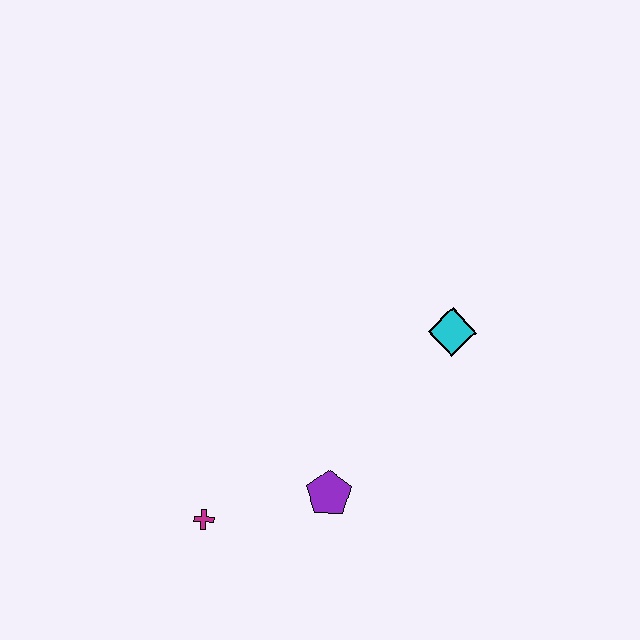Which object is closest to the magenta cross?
The purple pentagon is closest to the magenta cross.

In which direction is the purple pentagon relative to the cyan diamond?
The purple pentagon is below the cyan diamond.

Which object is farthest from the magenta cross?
The cyan diamond is farthest from the magenta cross.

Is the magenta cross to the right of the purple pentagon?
No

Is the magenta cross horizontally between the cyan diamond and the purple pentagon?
No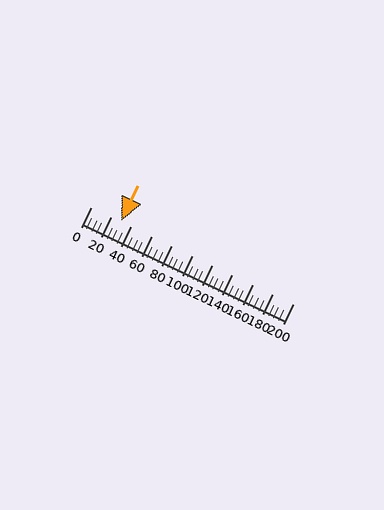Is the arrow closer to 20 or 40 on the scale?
The arrow is closer to 40.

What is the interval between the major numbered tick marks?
The major tick marks are spaced 20 units apart.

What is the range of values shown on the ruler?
The ruler shows values from 0 to 200.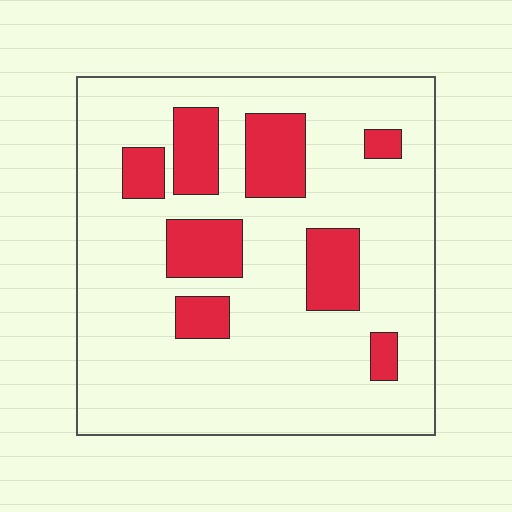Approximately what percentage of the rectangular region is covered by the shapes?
Approximately 20%.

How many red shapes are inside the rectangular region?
8.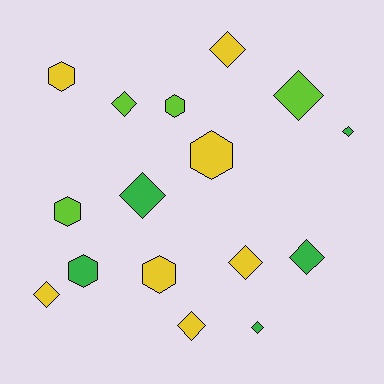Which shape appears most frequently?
Diamond, with 10 objects.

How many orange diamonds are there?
There are no orange diamonds.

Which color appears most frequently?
Yellow, with 7 objects.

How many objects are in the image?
There are 16 objects.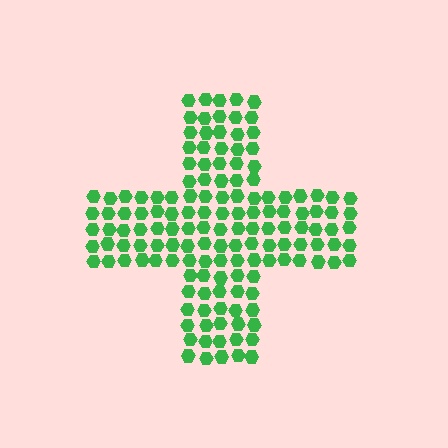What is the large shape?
The large shape is a cross.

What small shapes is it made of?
It is made of small hexagons.